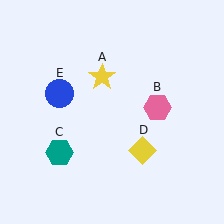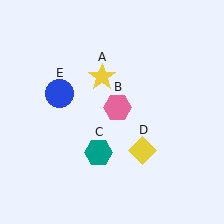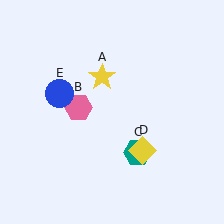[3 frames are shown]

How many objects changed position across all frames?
2 objects changed position: pink hexagon (object B), teal hexagon (object C).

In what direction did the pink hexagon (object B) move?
The pink hexagon (object B) moved left.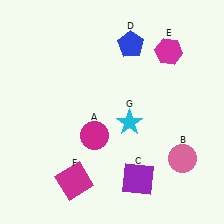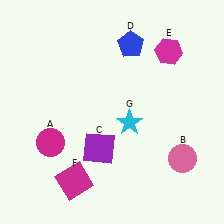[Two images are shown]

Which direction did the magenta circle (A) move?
The magenta circle (A) moved left.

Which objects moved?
The objects that moved are: the magenta circle (A), the purple square (C).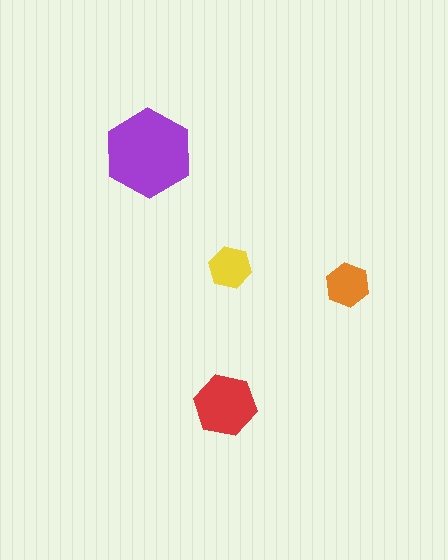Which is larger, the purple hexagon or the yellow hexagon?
The purple one.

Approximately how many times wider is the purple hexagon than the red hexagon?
About 1.5 times wider.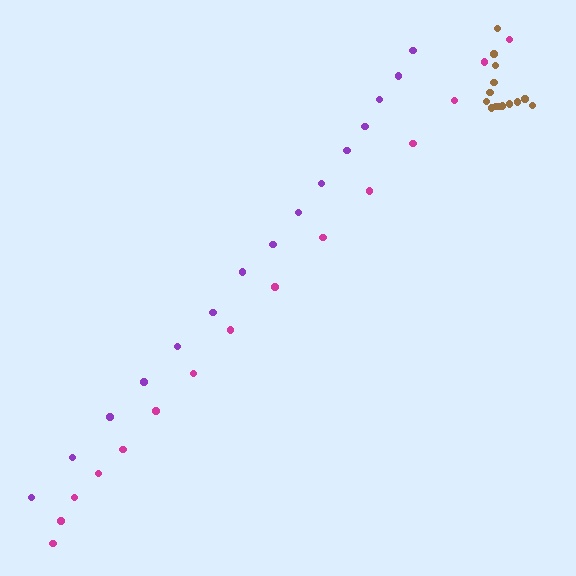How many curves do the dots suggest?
There are 3 distinct paths.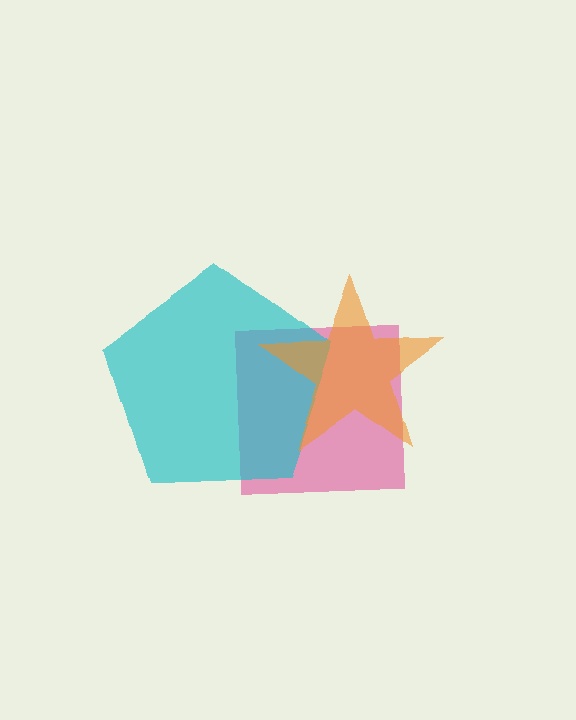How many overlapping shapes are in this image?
There are 3 overlapping shapes in the image.